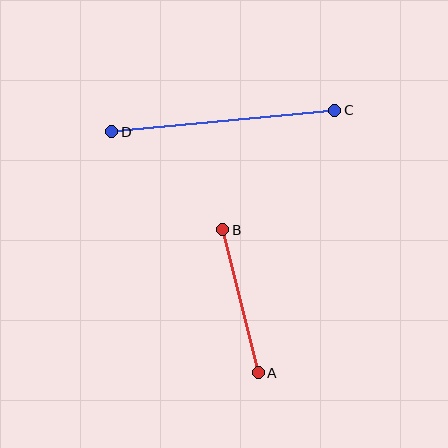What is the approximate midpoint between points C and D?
The midpoint is at approximately (223, 121) pixels.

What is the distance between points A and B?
The distance is approximately 148 pixels.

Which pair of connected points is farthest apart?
Points C and D are farthest apart.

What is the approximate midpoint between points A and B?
The midpoint is at approximately (240, 301) pixels.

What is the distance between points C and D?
The distance is approximately 224 pixels.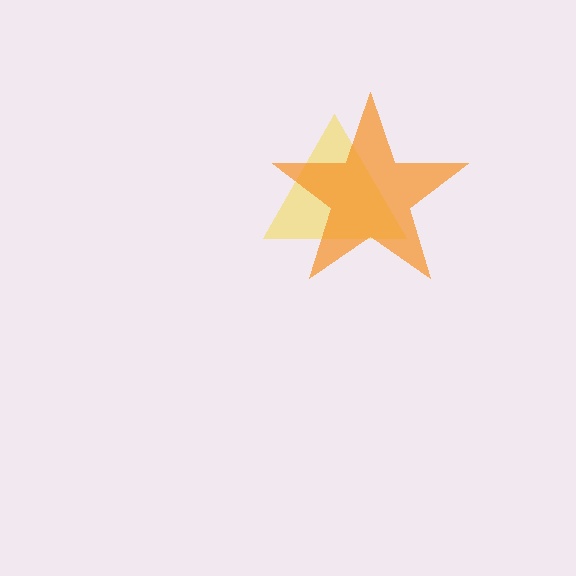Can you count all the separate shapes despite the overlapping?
Yes, there are 2 separate shapes.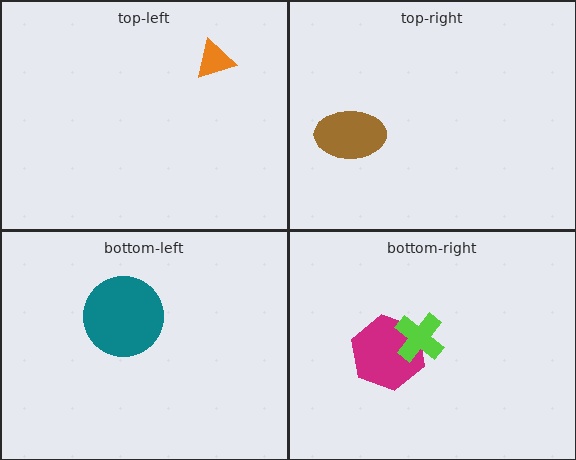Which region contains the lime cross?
The bottom-right region.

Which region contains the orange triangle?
The top-left region.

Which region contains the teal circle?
The bottom-left region.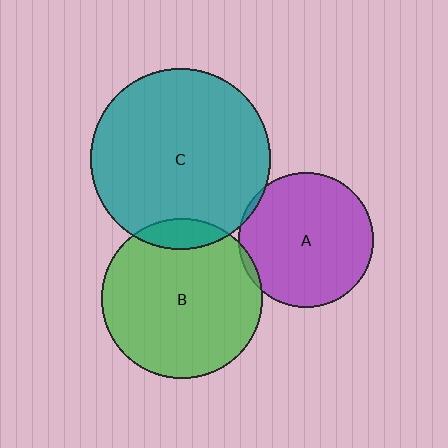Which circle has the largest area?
Circle C (teal).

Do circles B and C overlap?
Yes.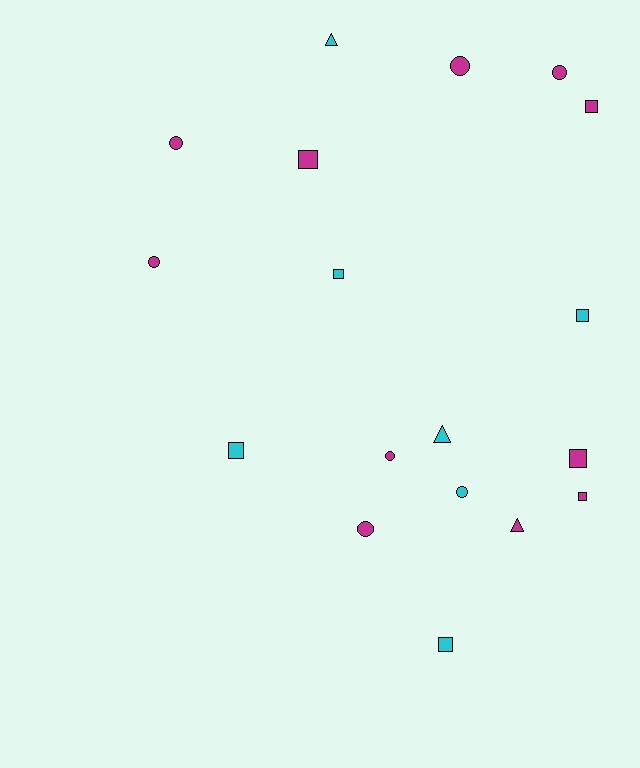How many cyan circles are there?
There is 1 cyan circle.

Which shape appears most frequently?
Square, with 8 objects.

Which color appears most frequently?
Magenta, with 11 objects.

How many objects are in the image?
There are 18 objects.